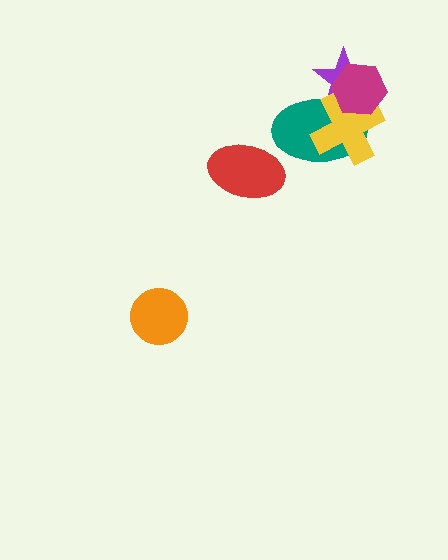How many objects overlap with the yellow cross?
3 objects overlap with the yellow cross.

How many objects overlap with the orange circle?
0 objects overlap with the orange circle.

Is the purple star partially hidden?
Yes, it is partially covered by another shape.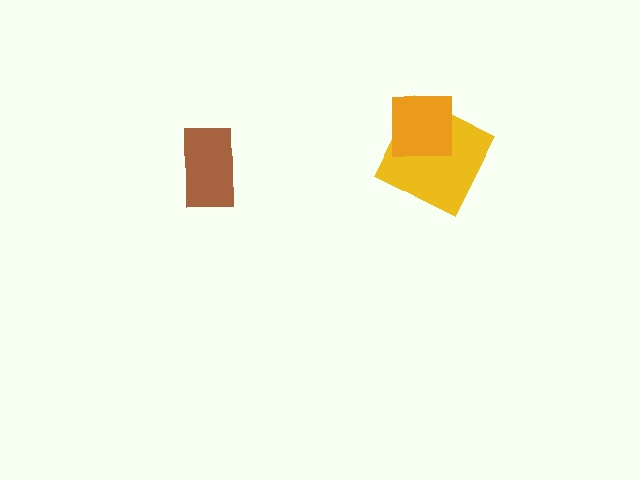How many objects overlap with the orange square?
1 object overlaps with the orange square.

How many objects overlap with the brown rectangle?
0 objects overlap with the brown rectangle.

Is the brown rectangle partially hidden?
No, no other shape covers it.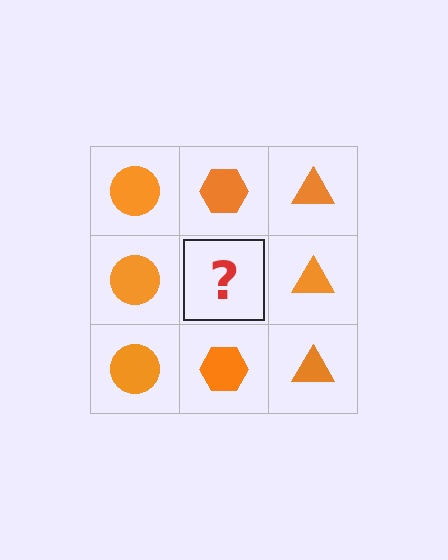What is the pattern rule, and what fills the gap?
The rule is that each column has a consistent shape. The gap should be filled with an orange hexagon.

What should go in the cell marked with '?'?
The missing cell should contain an orange hexagon.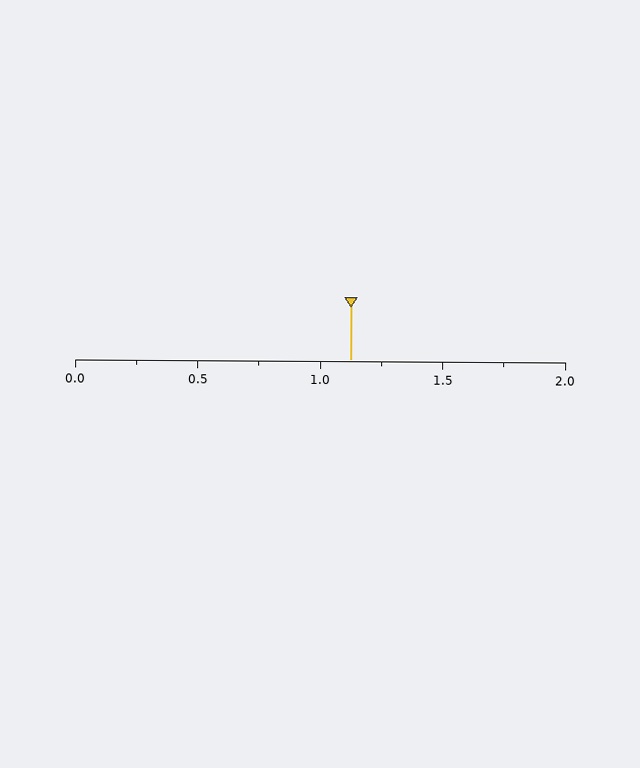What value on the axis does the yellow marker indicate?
The marker indicates approximately 1.12.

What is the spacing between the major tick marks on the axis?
The major ticks are spaced 0.5 apart.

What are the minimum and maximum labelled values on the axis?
The axis runs from 0.0 to 2.0.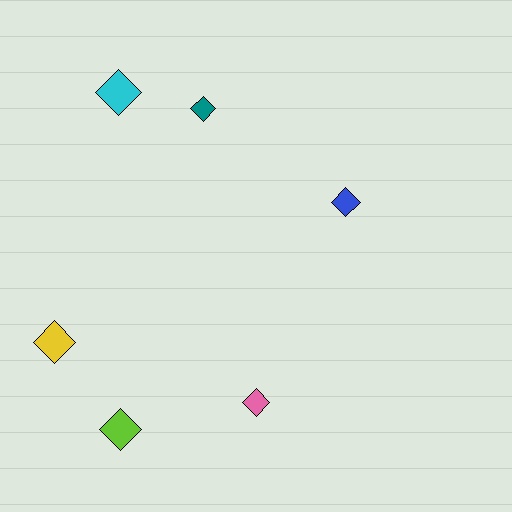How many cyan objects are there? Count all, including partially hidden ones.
There is 1 cyan object.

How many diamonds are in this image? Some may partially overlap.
There are 6 diamonds.